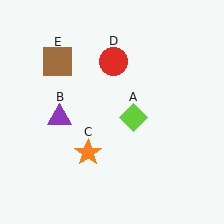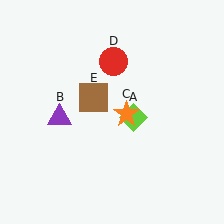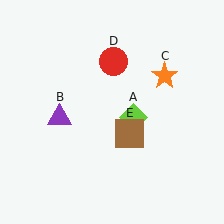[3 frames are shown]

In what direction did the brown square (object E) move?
The brown square (object E) moved down and to the right.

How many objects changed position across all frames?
2 objects changed position: orange star (object C), brown square (object E).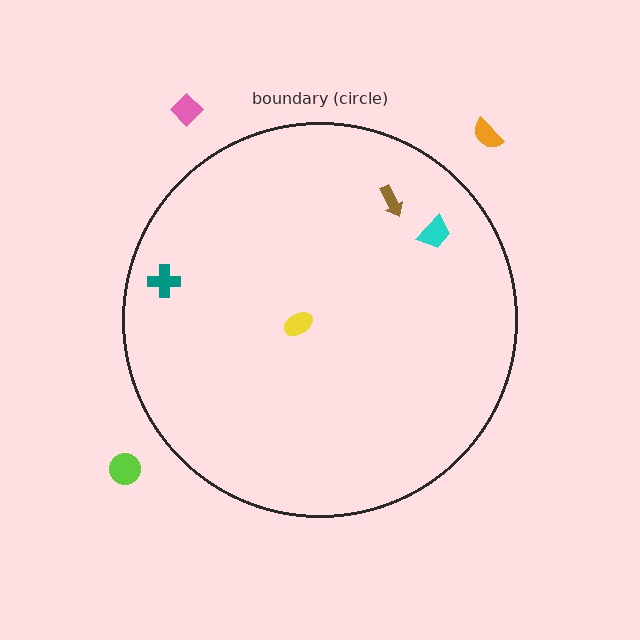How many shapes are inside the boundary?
4 inside, 3 outside.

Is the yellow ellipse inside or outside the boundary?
Inside.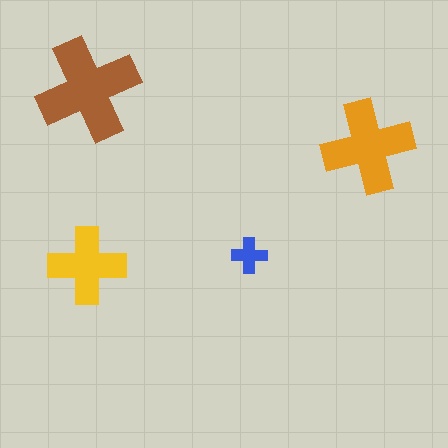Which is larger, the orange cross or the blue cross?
The orange one.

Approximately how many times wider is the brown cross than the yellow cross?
About 1.5 times wider.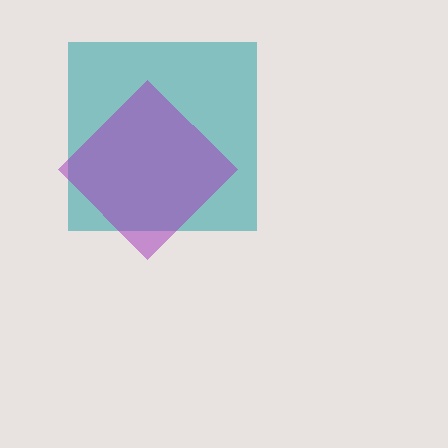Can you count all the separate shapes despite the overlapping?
Yes, there are 2 separate shapes.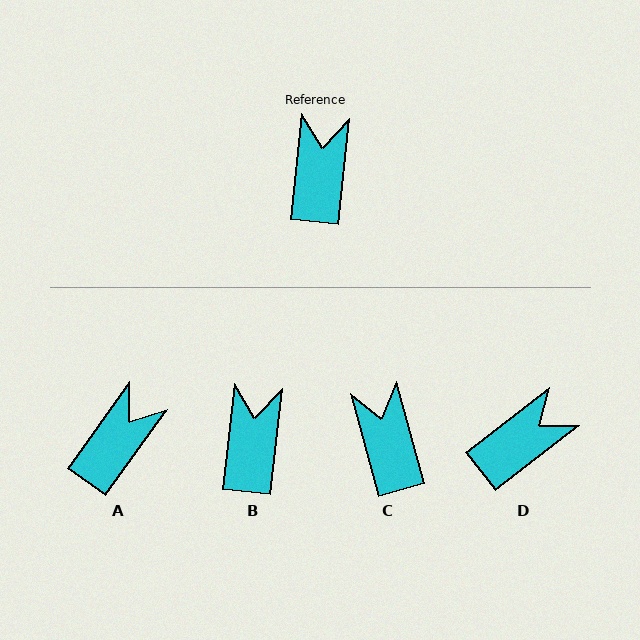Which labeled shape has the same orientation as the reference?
B.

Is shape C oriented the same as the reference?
No, it is off by about 22 degrees.